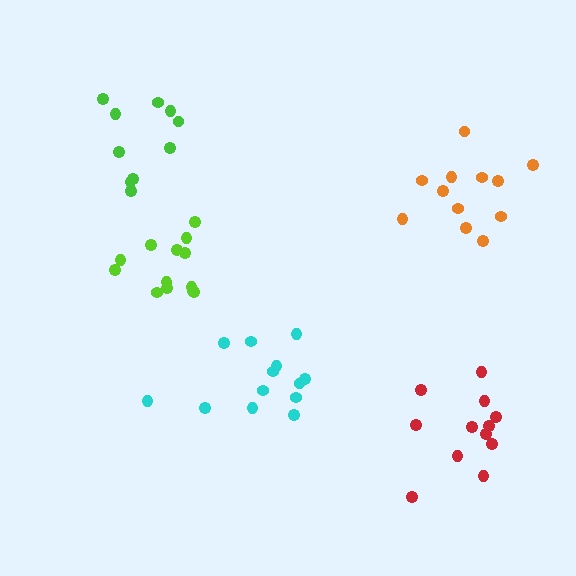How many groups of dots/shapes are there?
There are 5 groups.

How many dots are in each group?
Group 1: 13 dots, Group 2: 13 dots, Group 3: 12 dots, Group 4: 12 dots, Group 5: 10 dots (60 total).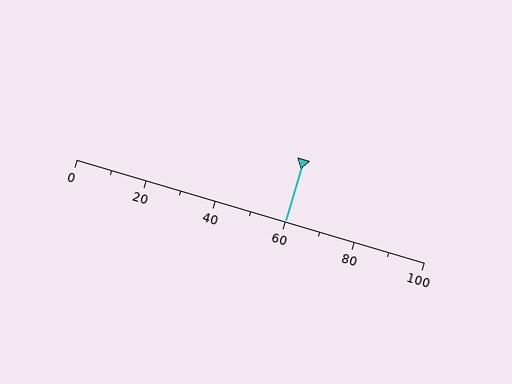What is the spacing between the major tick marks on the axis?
The major ticks are spaced 20 apart.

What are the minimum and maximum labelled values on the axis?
The axis runs from 0 to 100.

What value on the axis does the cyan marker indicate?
The marker indicates approximately 60.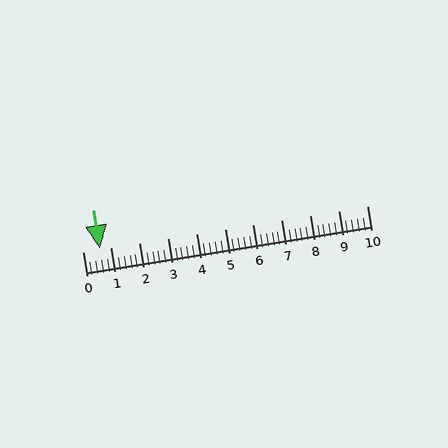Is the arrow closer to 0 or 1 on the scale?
The arrow is closer to 1.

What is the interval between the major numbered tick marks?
The major tick marks are spaced 1 units apart.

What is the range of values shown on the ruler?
The ruler shows values from 0 to 10.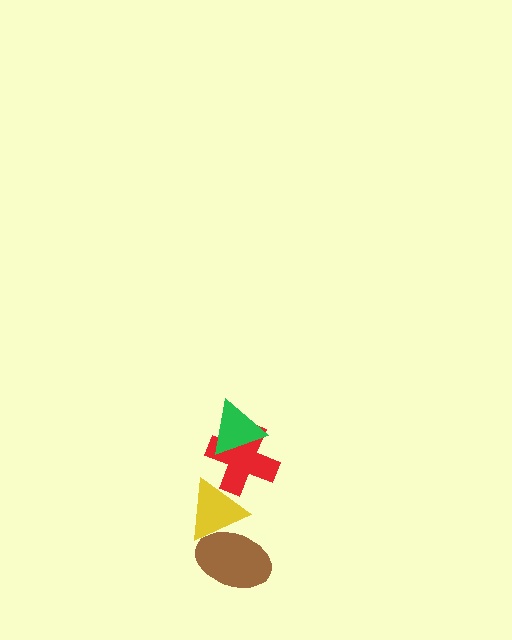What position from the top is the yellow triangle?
The yellow triangle is 3rd from the top.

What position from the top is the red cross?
The red cross is 2nd from the top.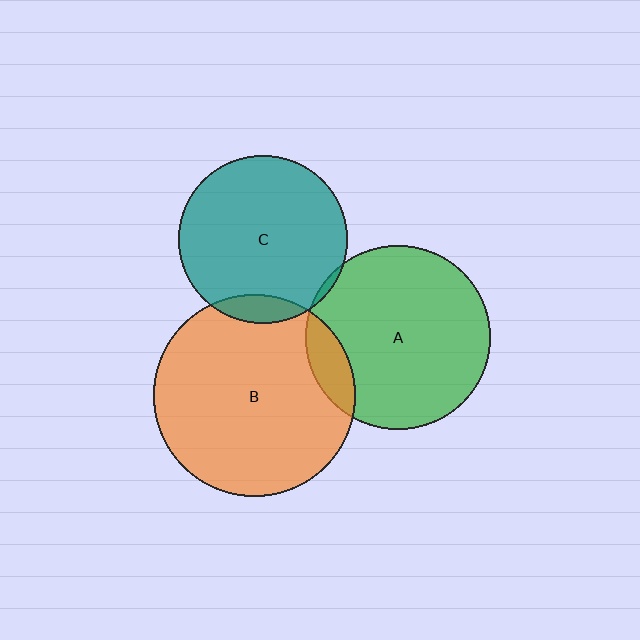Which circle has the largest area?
Circle B (orange).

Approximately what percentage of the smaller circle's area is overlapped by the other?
Approximately 10%.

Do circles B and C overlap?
Yes.